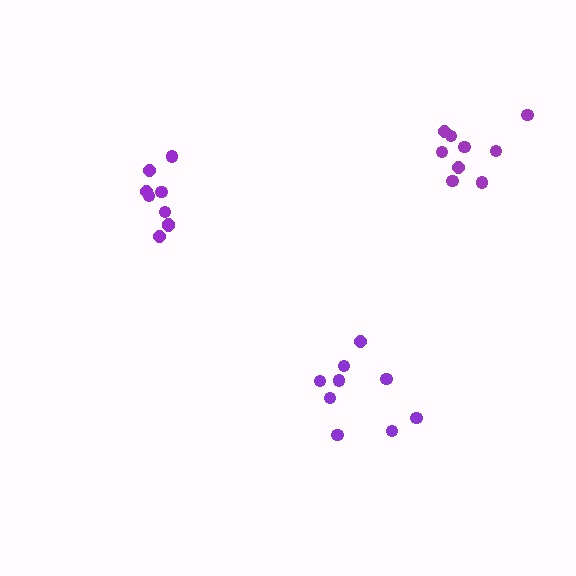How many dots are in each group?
Group 1: 9 dots, Group 2: 9 dots, Group 3: 9 dots (27 total).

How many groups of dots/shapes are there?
There are 3 groups.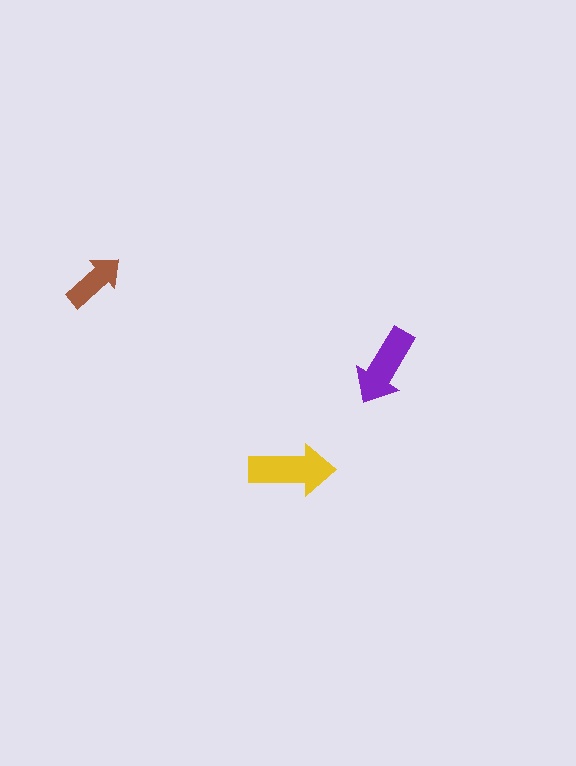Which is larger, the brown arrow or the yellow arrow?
The yellow one.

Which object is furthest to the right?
The purple arrow is rightmost.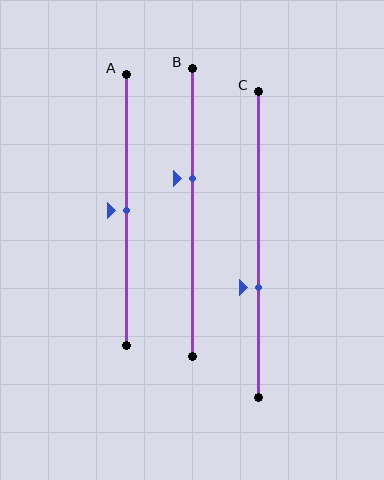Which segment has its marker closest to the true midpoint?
Segment A has its marker closest to the true midpoint.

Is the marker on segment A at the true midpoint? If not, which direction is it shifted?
Yes, the marker on segment A is at the true midpoint.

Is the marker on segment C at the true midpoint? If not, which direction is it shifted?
No, the marker on segment C is shifted downward by about 14% of the segment length.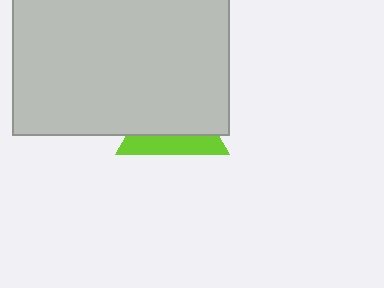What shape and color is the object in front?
The object in front is a light gray rectangle.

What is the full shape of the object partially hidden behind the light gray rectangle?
The partially hidden object is a lime triangle.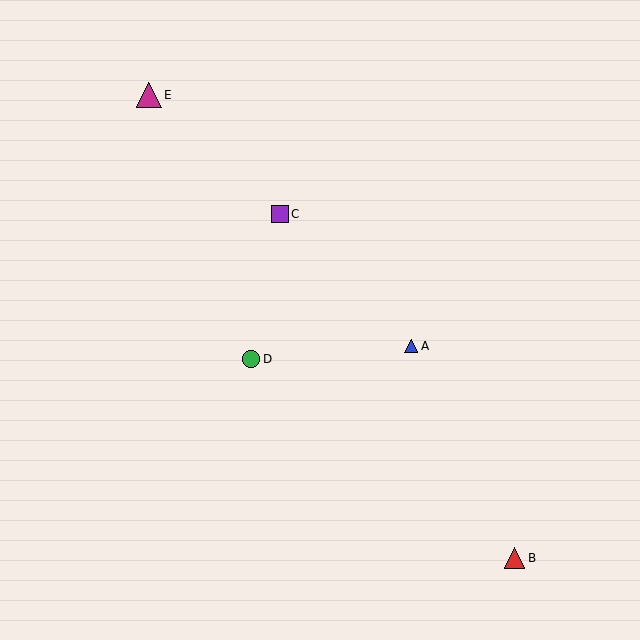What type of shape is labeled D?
Shape D is a green circle.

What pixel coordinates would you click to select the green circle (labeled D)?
Click at (251, 359) to select the green circle D.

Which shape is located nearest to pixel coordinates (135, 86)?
The magenta triangle (labeled E) at (149, 95) is nearest to that location.